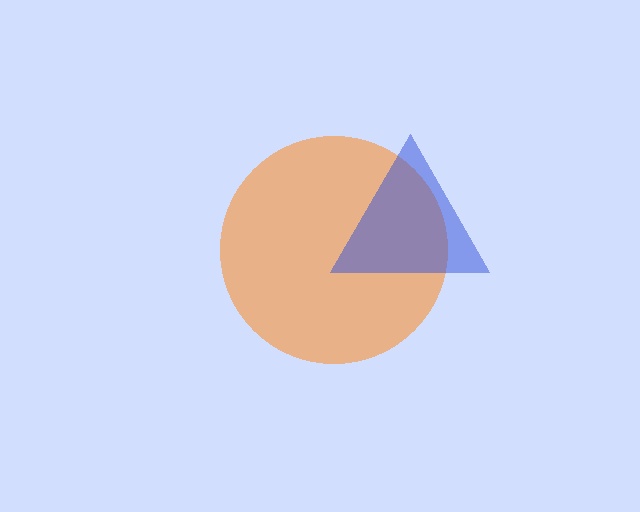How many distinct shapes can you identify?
There are 2 distinct shapes: an orange circle, a blue triangle.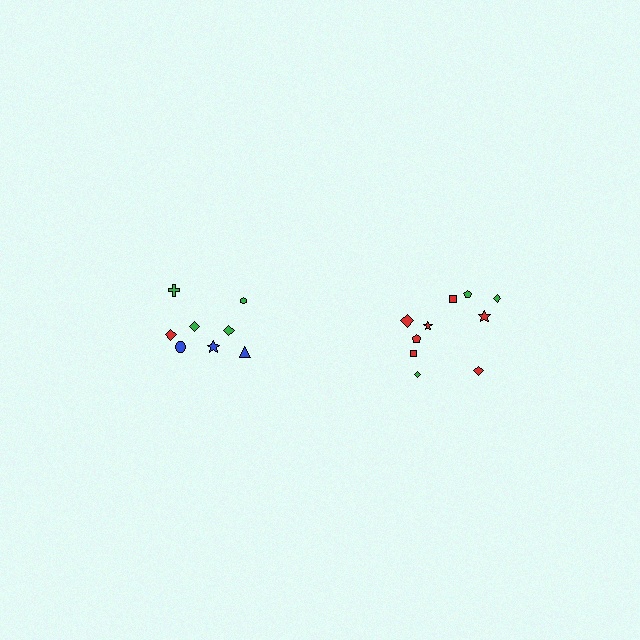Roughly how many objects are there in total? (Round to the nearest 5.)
Roughly 20 objects in total.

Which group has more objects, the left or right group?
The right group.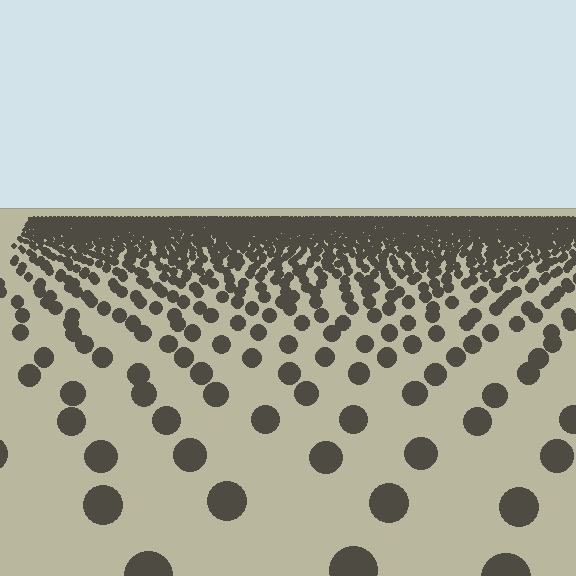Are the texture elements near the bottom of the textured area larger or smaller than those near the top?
Larger. Near the bottom, elements are closer to the viewer and appear at a bigger on-screen size.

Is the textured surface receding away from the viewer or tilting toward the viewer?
The surface is receding away from the viewer. Texture elements get smaller and denser toward the top.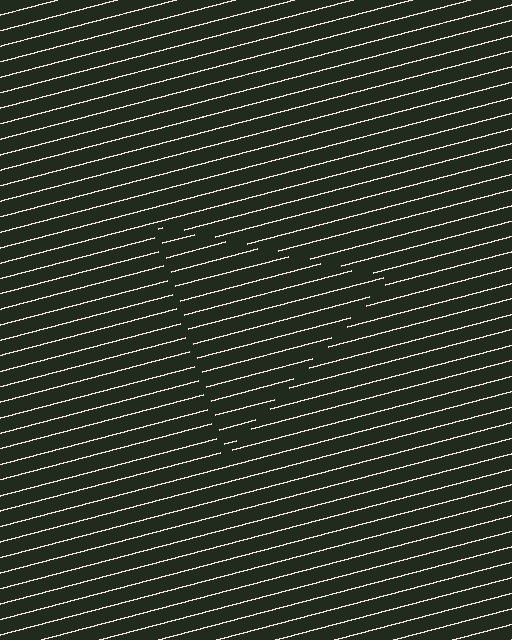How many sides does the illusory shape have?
3 sides — the line-ends trace a triangle.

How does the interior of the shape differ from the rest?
The interior of the shape contains the same grating, shifted by half a period — the contour is defined by the phase discontinuity where line-ends from the inner and outer gratings abut.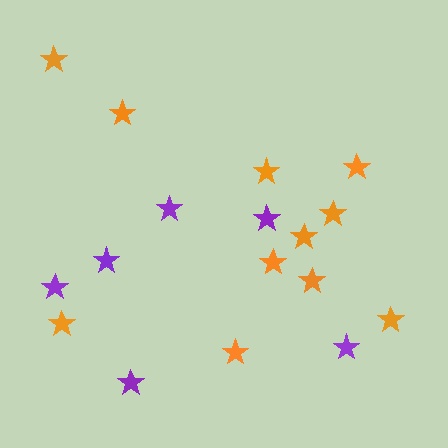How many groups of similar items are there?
There are 2 groups: one group of orange stars (11) and one group of purple stars (6).